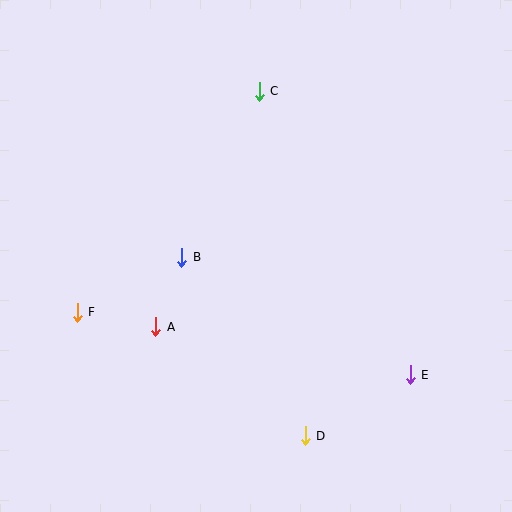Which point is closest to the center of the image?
Point B at (182, 257) is closest to the center.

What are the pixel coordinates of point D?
Point D is at (305, 436).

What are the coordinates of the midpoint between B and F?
The midpoint between B and F is at (129, 285).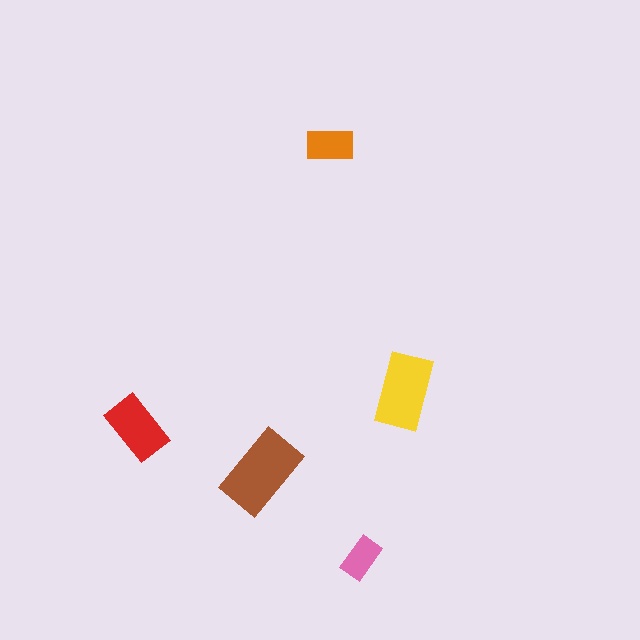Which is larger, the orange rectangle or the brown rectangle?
The brown one.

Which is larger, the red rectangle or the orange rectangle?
The red one.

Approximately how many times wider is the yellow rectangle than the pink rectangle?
About 2 times wider.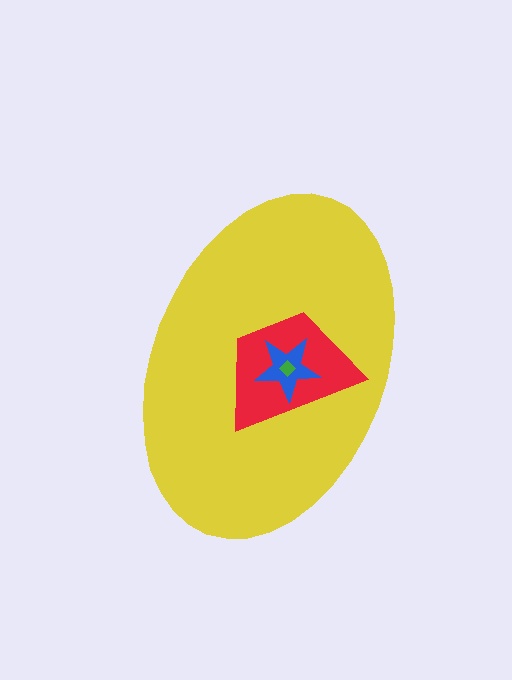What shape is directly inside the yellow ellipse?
The red trapezoid.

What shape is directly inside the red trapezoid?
The blue star.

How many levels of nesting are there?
4.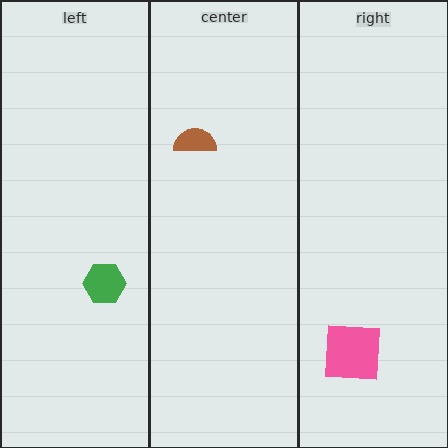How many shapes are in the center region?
1.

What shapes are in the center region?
The brown semicircle.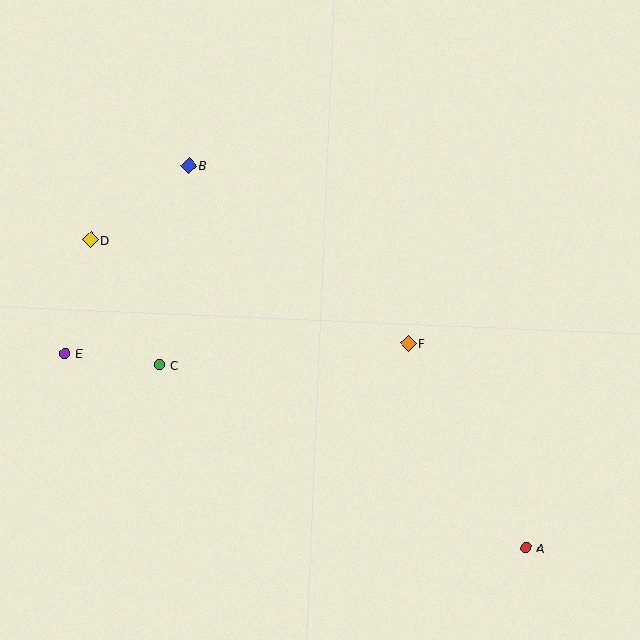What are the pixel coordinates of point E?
Point E is at (65, 354).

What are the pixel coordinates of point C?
Point C is at (160, 365).